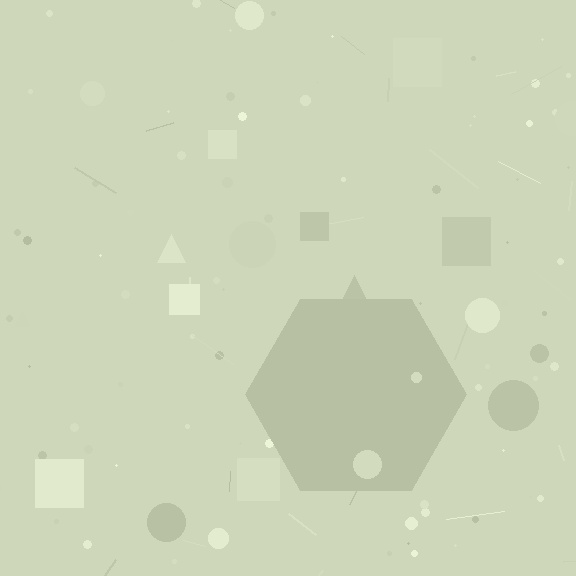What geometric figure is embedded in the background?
A hexagon is embedded in the background.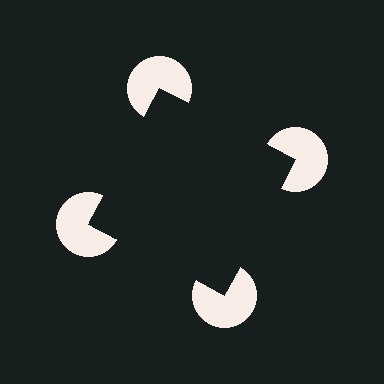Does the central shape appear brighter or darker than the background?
It typically appears slightly darker than the background, even though no actual brightness change is drawn.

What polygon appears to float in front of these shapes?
An illusory square — its edges are inferred from the aligned wedge cuts in the pac-man discs, not physically drawn.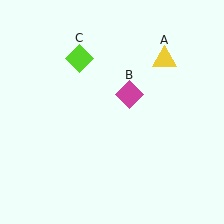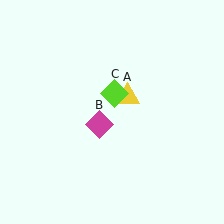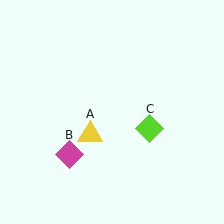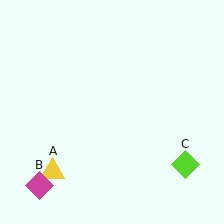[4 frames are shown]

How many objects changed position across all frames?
3 objects changed position: yellow triangle (object A), magenta diamond (object B), lime diamond (object C).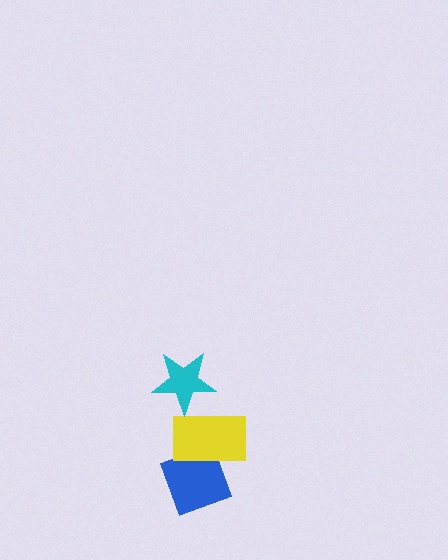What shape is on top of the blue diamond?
The yellow rectangle is on top of the blue diamond.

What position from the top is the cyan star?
The cyan star is 1st from the top.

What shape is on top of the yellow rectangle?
The cyan star is on top of the yellow rectangle.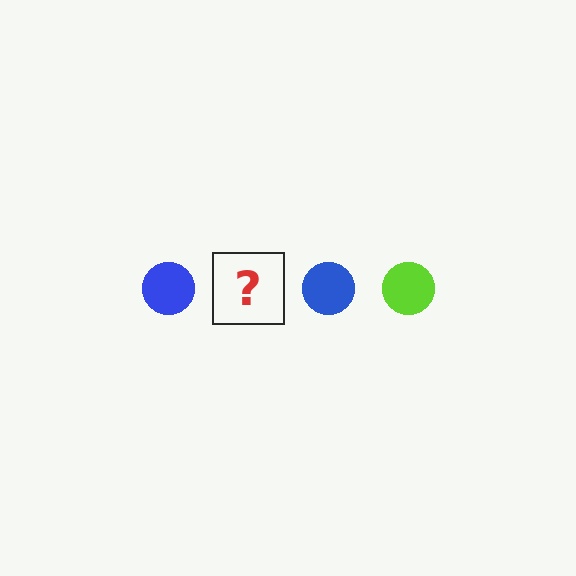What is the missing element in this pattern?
The missing element is a lime circle.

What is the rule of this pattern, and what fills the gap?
The rule is that the pattern cycles through blue, lime circles. The gap should be filled with a lime circle.